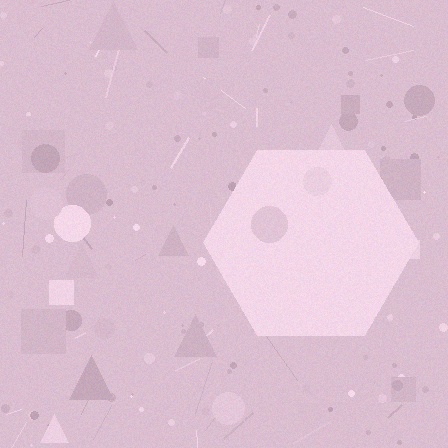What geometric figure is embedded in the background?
A hexagon is embedded in the background.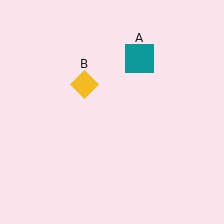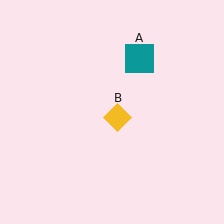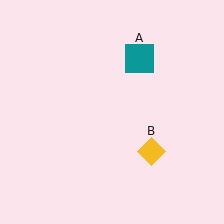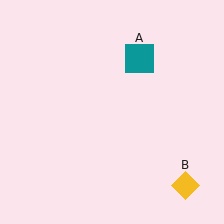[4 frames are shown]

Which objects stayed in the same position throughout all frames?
Teal square (object A) remained stationary.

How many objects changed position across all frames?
1 object changed position: yellow diamond (object B).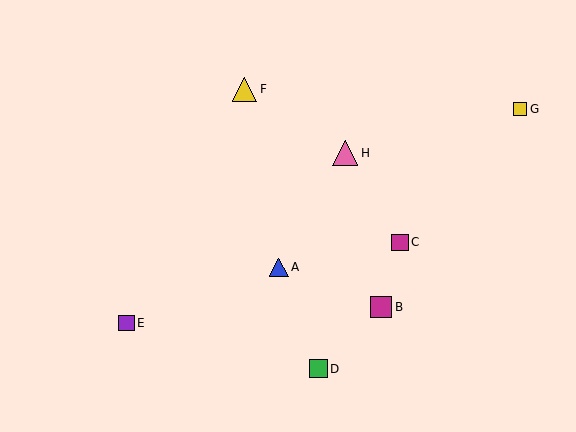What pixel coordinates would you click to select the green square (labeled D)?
Click at (318, 369) to select the green square D.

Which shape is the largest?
The pink triangle (labeled H) is the largest.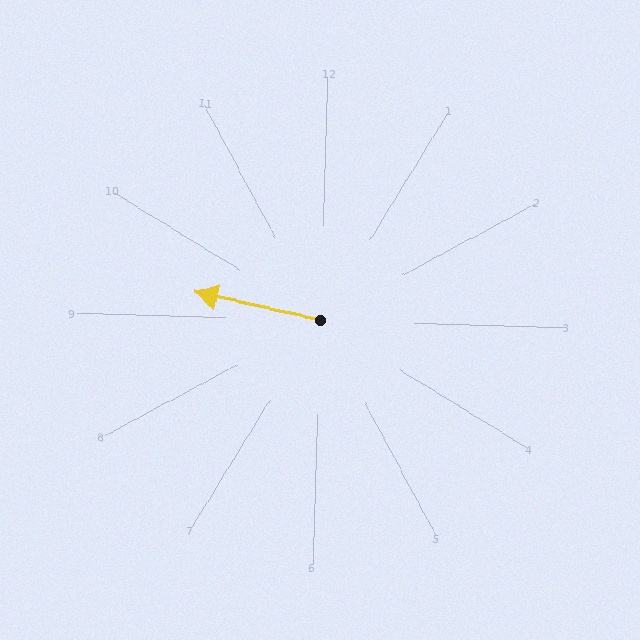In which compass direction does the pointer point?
West.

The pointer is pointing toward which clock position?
Roughly 9 o'clock.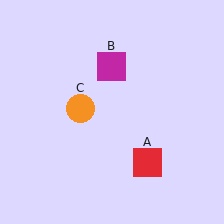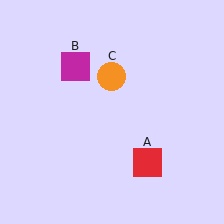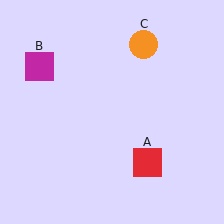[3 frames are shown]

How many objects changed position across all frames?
2 objects changed position: magenta square (object B), orange circle (object C).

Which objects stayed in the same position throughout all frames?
Red square (object A) remained stationary.